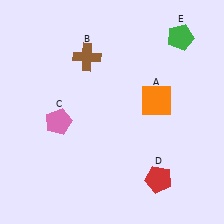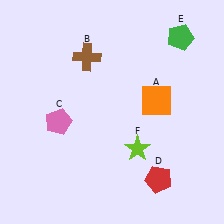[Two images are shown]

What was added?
A lime star (F) was added in Image 2.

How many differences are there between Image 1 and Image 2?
There is 1 difference between the two images.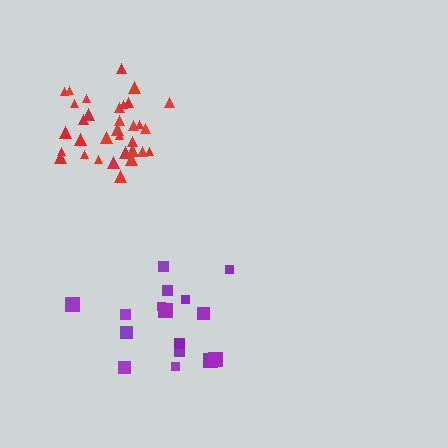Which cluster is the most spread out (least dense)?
Purple.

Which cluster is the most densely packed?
Red.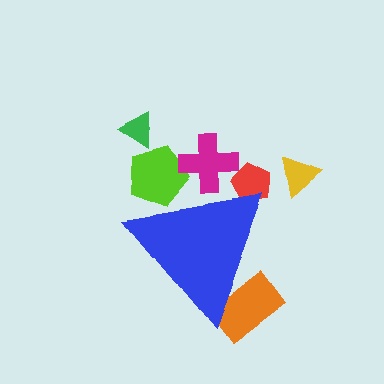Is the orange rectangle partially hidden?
Yes, the orange rectangle is partially hidden behind the blue triangle.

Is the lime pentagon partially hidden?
Yes, the lime pentagon is partially hidden behind the blue triangle.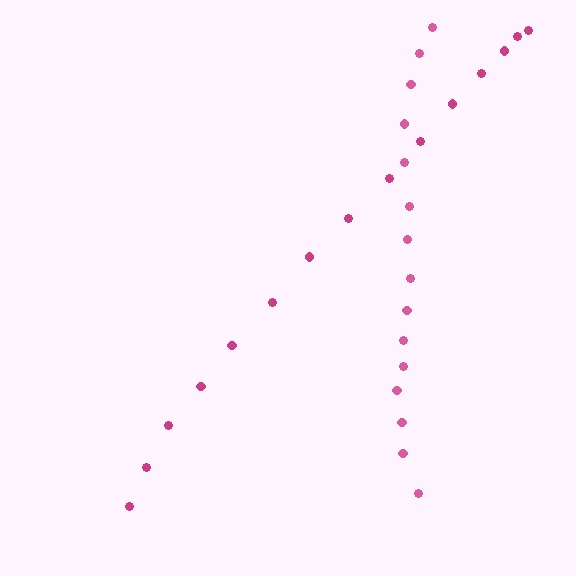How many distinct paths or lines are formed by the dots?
There are 2 distinct paths.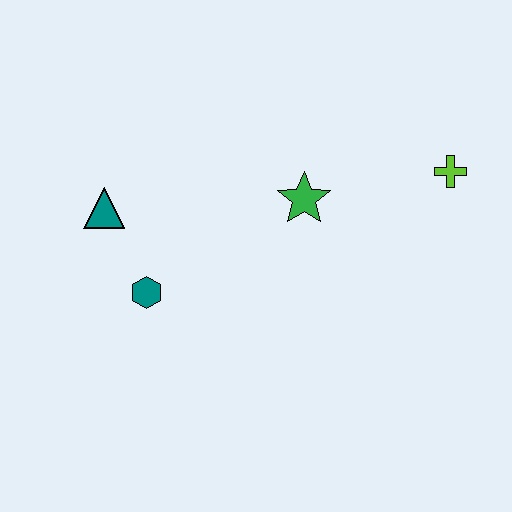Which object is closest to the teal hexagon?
The teal triangle is closest to the teal hexagon.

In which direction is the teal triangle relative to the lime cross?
The teal triangle is to the left of the lime cross.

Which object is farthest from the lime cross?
The teal triangle is farthest from the lime cross.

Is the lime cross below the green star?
No